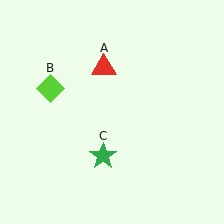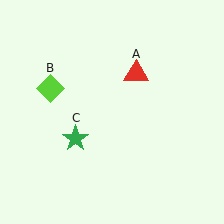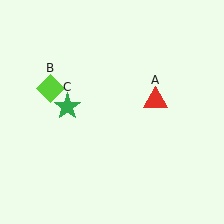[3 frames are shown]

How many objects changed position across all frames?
2 objects changed position: red triangle (object A), green star (object C).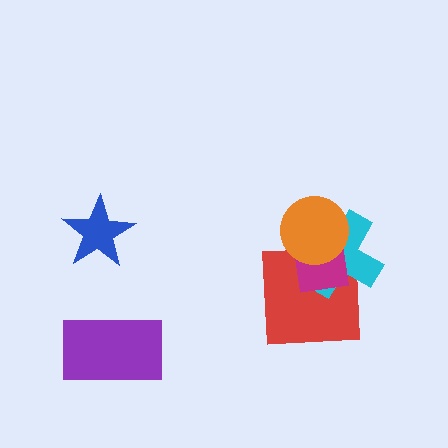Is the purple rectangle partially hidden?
No, no other shape covers it.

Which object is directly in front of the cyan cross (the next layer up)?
The magenta square is directly in front of the cyan cross.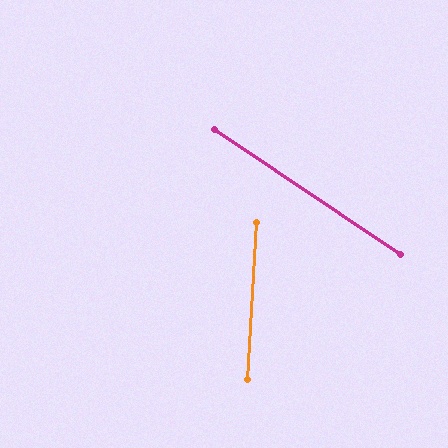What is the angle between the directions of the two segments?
Approximately 59 degrees.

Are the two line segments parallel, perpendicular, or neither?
Neither parallel nor perpendicular — they differ by about 59°.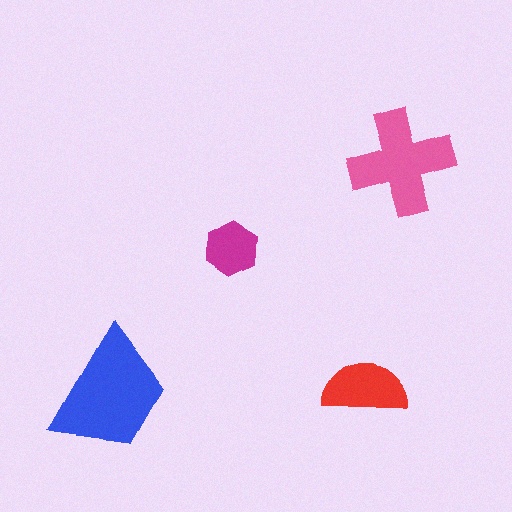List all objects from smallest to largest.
The magenta hexagon, the red semicircle, the pink cross, the blue trapezoid.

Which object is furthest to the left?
The blue trapezoid is leftmost.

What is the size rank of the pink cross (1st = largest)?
2nd.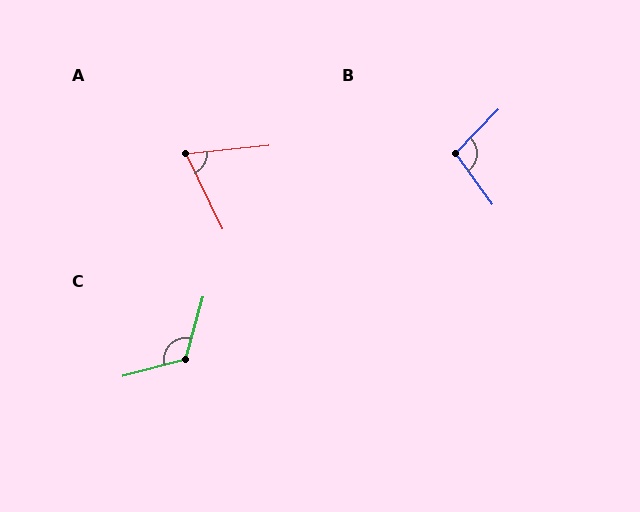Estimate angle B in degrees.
Approximately 100 degrees.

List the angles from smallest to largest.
A (70°), B (100°), C (120°).